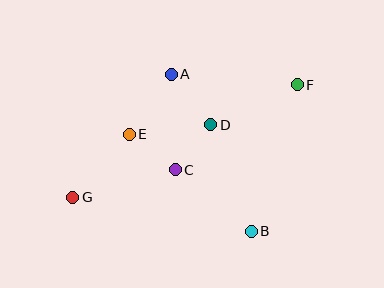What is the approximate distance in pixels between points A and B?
The distance between A and B is approximately 176 pixels.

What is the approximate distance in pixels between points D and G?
The distance between D and G is approximately 156 pixels.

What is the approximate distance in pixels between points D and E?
The distance between D and E is approximately 82 pixels.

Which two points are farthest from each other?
Points F and G are farthest from each other.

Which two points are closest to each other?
Points C and D are closest to each other.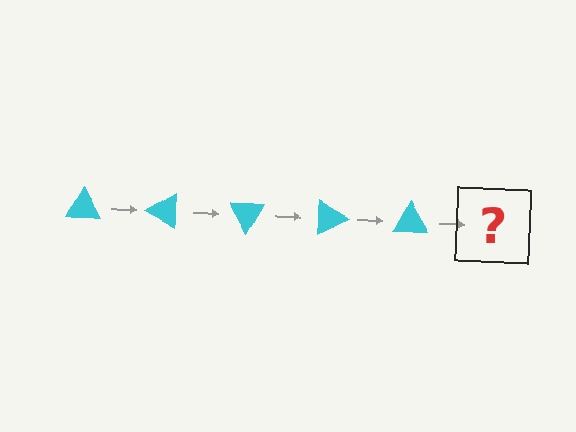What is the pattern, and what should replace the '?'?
The pattern is that the triangle rotates 30 degrees each step. The '?' should be a cyan triangle rotated 150 degrees.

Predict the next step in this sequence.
The next step is a cyan triangle rotated 150 degrees.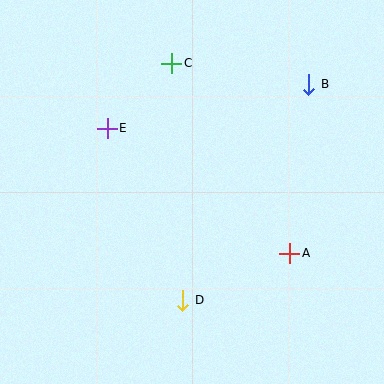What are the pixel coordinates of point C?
Point C is at (172, 63).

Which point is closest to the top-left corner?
Point E is closest to the top-left corner.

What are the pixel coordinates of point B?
Point B is at (309, 84).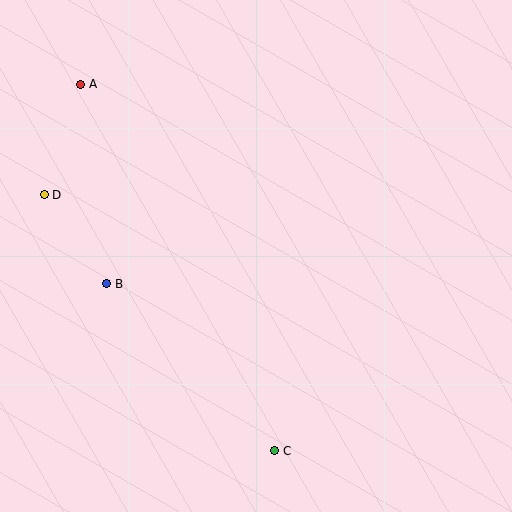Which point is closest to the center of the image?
Point B at (107, 284) is closest to the center.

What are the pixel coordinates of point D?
Point D is at (44, 195).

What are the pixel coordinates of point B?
Point B is at (107, 284).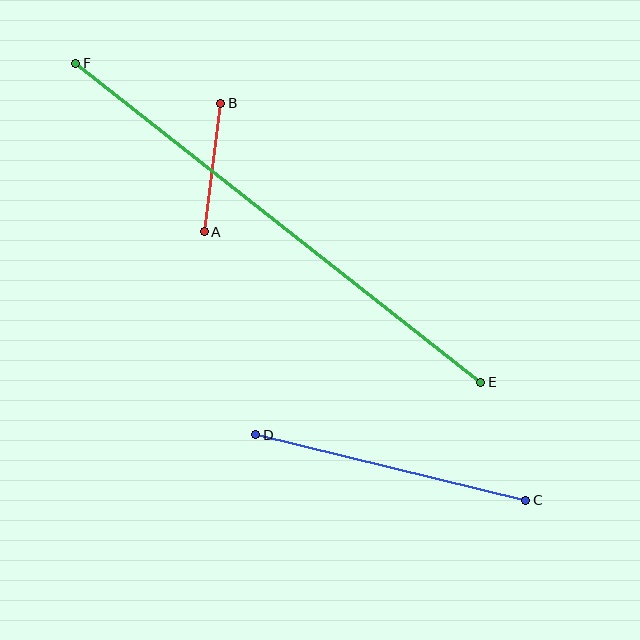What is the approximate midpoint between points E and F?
The midpoint is at approximately (278, 223) pixels.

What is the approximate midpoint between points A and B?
The midpoint is at approximately (212, 168) pixels.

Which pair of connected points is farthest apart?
Points E and F are farthest apart.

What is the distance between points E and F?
The distance is approximately 516 pixels.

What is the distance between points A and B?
The distance is approximately 129 pixels.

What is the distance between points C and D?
The distance is approximately 278 pixels.